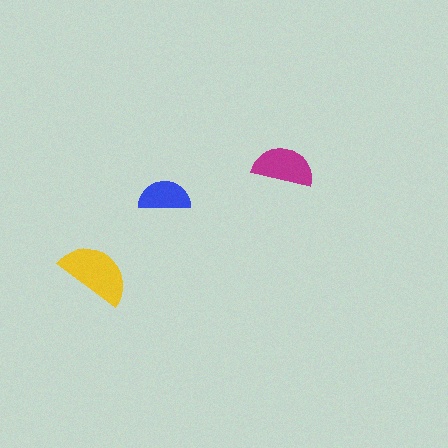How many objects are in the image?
There are 3 objects in the image.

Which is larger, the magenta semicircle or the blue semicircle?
The magenta one.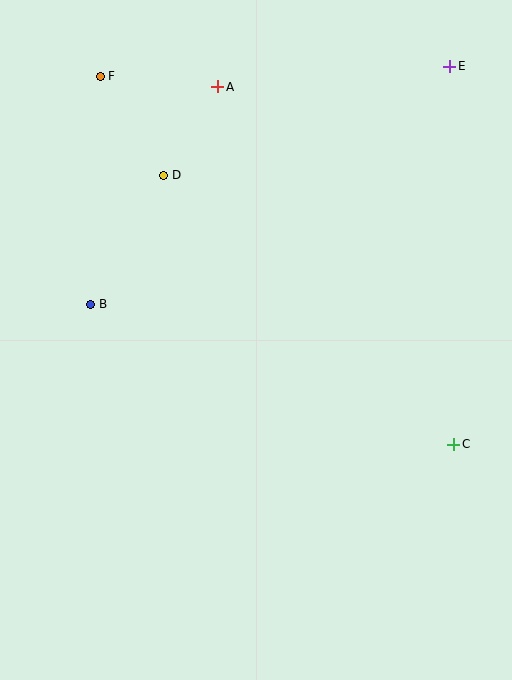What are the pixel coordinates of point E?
Point E is at (450, 66).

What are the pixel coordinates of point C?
Point C is at (454, 444).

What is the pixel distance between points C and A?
The distance between C and A is 429 pixels.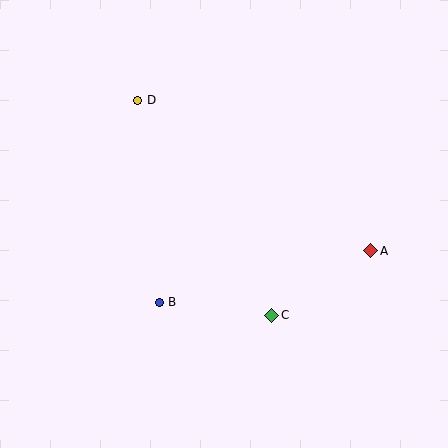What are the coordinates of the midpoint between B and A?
The midpoint between B and A is at (265, 277).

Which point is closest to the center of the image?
Point B at (159, 302) is closest to the center.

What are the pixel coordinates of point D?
Point D is at (138, 100).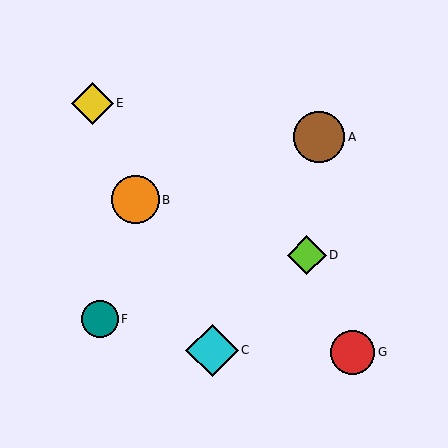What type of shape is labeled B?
Shape B is an orange circle.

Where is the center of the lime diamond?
The center of the lime diamond is at (307, 255).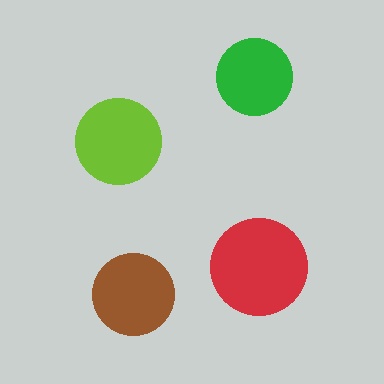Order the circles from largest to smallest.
the red one, the lime one, the brown one, the green one.